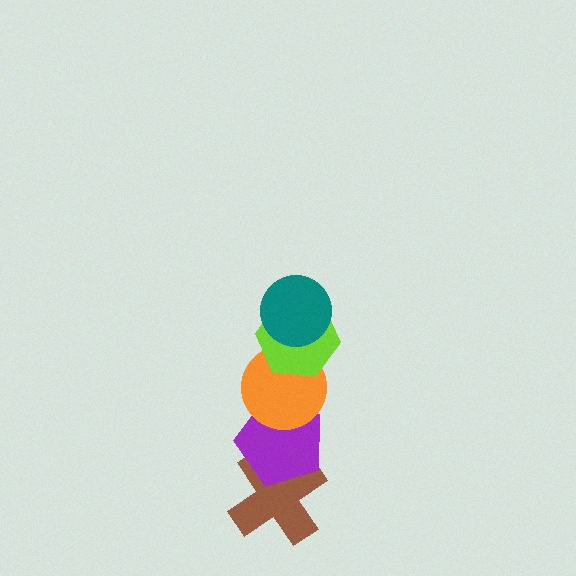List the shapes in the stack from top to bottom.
From top to bottom: the teal circle, the lime hexagon, the orange circle, the purple pentagon, the brown cross.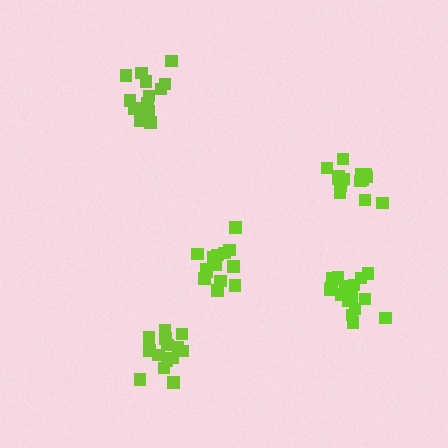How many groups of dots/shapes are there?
There are 5 groups.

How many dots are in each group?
Group 1: 17 dots, Group 2: 15 dots, Group 3: 16 dots, Group 4: 16 dots, Group 5: 15 dots (79 total).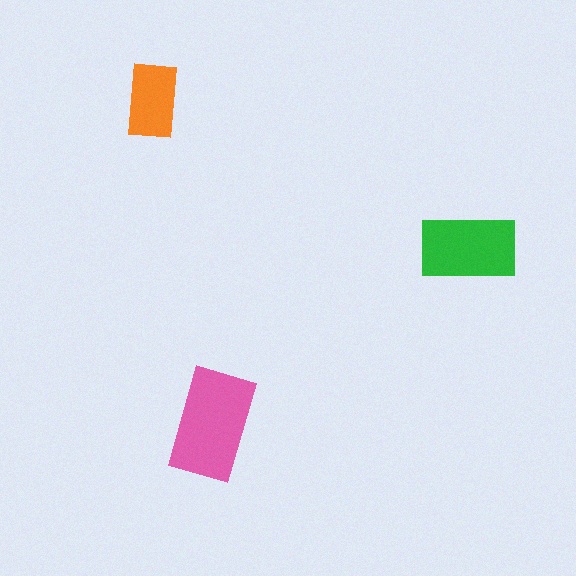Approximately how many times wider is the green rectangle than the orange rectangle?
About 1.5 times wider.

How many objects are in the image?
There are 3 objects in the image.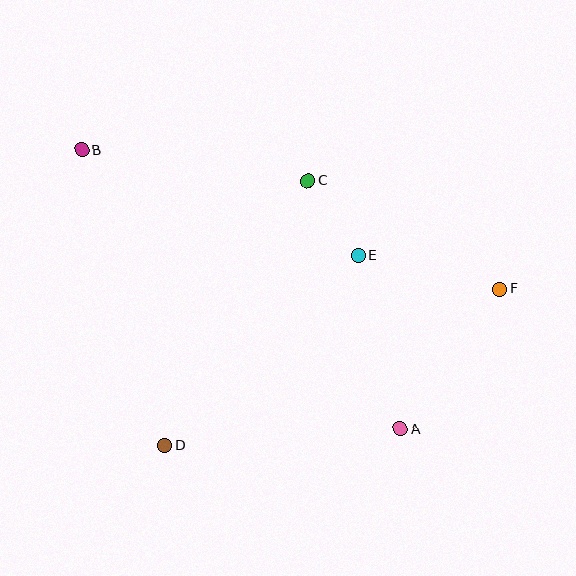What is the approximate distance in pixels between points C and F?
The distance between C and F is approximately 221 pixels.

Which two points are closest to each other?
Points C and E are closest to each other.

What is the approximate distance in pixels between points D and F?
The distance between D and F is approximately 370 pixels.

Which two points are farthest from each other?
Points B and F are farthest from each other.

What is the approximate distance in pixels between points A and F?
The distance between A and F is approximately 172 pixels.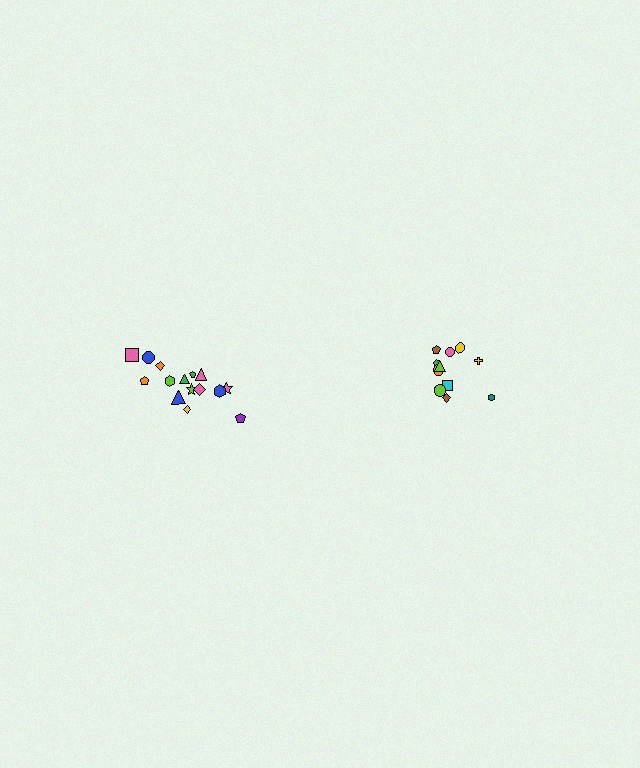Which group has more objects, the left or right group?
The left group.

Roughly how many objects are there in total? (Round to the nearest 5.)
Roughly 25 objects in total.